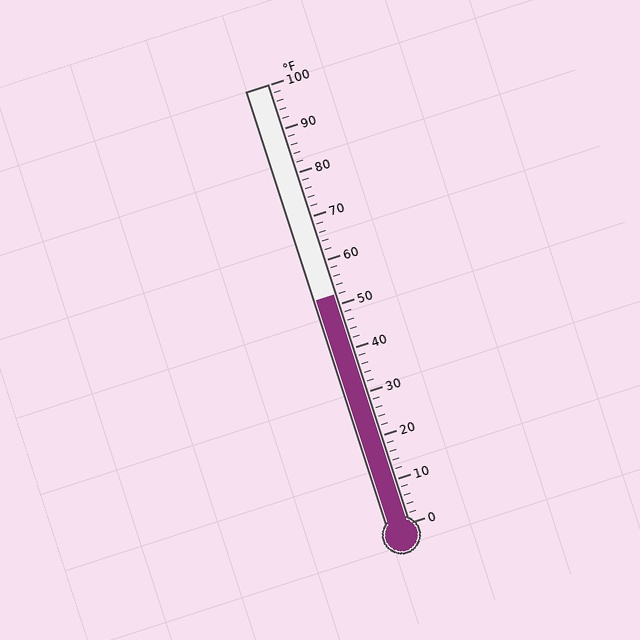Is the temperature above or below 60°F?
The temperature is below 60°F.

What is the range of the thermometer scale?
The thermometer scale ranges from 0°F to 100°F.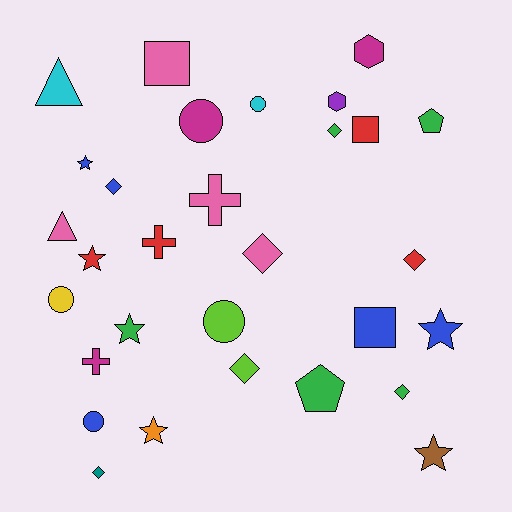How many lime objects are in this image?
There are 2 lime objects.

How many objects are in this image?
There are 30 objects.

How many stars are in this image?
There are 6 stars.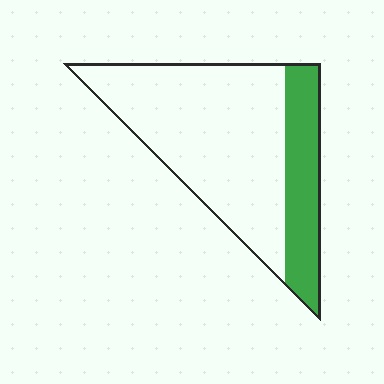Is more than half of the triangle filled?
No.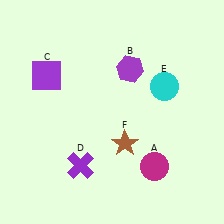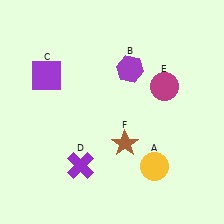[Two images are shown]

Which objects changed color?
A changed from magenta to yellow. E changed from cyan to magenta.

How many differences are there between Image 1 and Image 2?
There are 2 differences between the two images.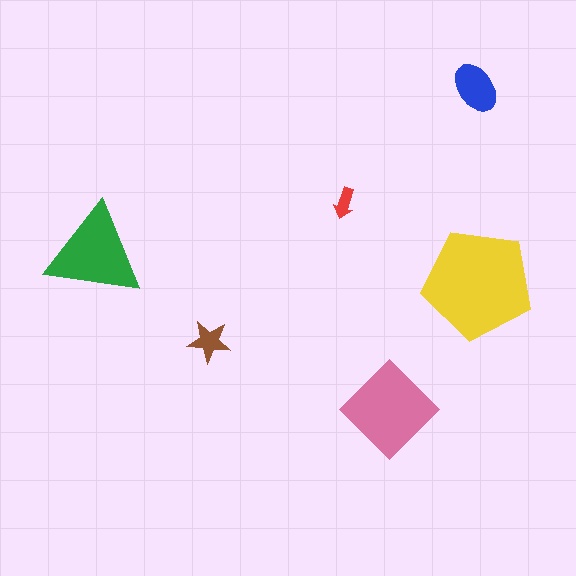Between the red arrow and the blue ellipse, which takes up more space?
The blue ellipse.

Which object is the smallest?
The red arrow.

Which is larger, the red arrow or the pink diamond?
The pink diamond.